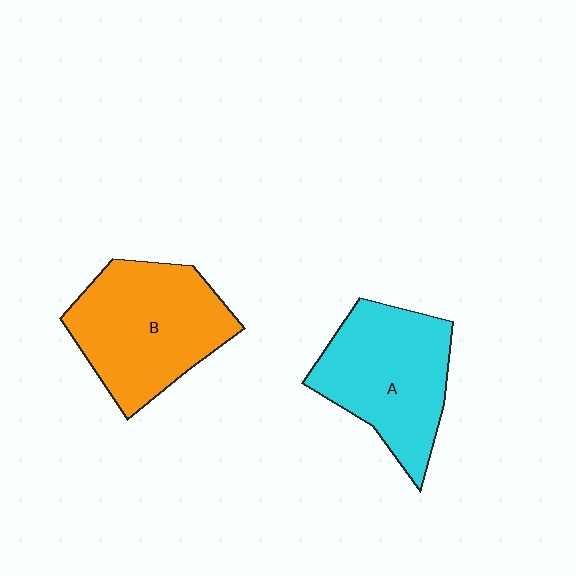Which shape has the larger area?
Shape B (orange).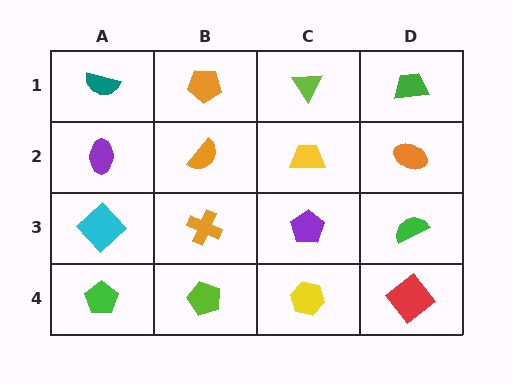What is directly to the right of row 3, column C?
A green semicircle.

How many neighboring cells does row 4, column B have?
3.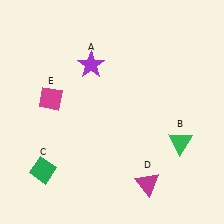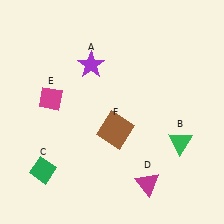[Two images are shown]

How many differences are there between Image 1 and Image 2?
There is 1 difference between the two images.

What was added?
A brown square (F) was added in Image 2.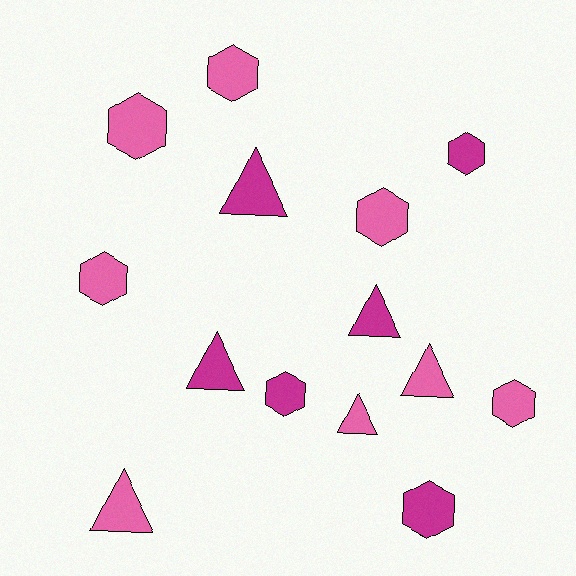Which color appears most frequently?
Pink, with 8 objects.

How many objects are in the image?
There are 14 objects.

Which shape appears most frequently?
Hexagon, with 8 objects.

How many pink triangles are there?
There are 3 pink triangles.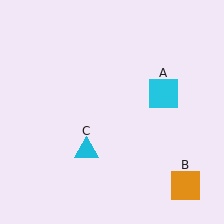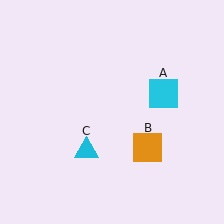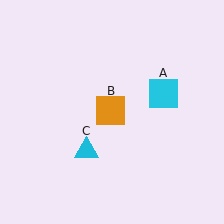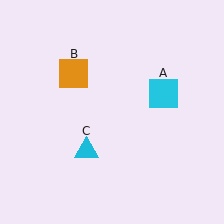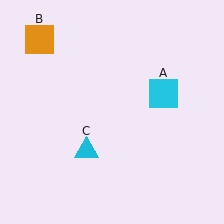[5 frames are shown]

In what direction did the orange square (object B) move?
The orange square (object B) moved up and to the left.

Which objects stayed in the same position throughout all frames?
Cyan square (object A) and cyan triangle (object C) remained stationary.